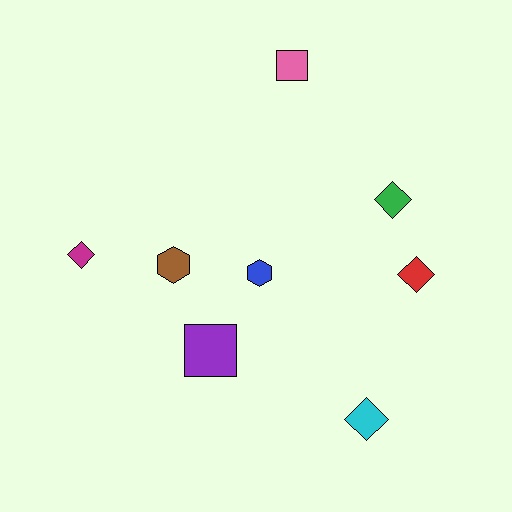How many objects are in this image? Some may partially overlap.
There are 8 objects.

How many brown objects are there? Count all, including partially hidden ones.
There is 1 brown object.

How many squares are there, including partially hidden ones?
There are 2 squares.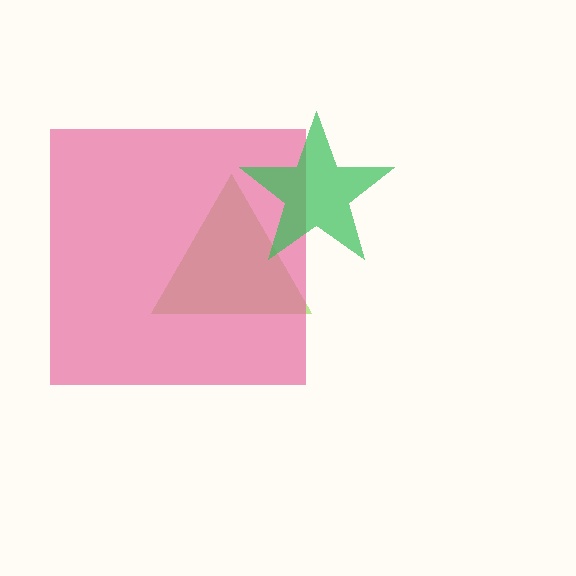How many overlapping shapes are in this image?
There are 3 overlapping shapes in the image.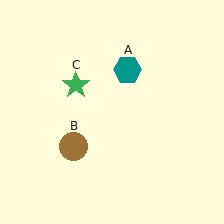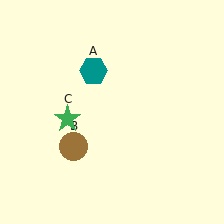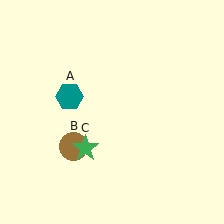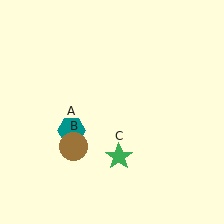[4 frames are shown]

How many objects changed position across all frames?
2 objects changed position: teal hexagon (object A), green star (object C).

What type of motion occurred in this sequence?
The teal hexagon (object A), green star (object C) rotated counterclockwise around the center of the scene.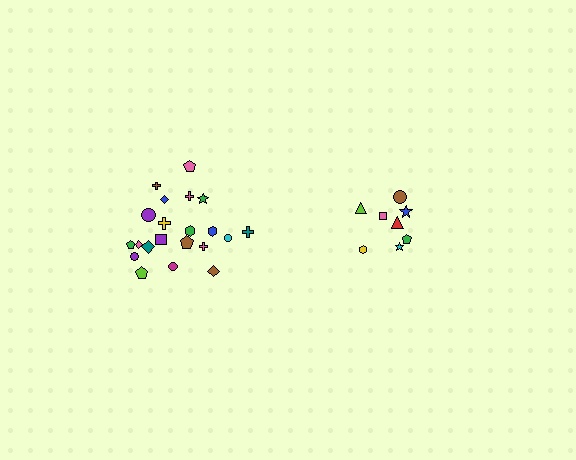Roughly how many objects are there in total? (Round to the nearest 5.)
Roughly 30 objects in total.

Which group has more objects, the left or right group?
The left group.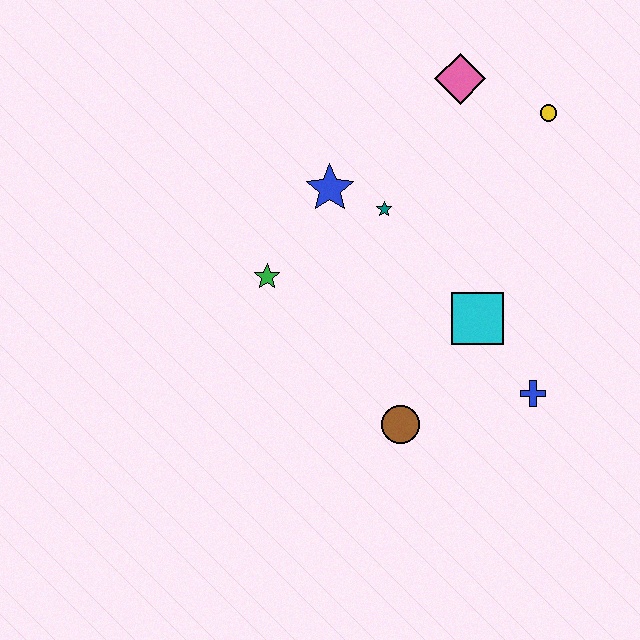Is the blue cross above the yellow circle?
No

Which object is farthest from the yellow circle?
The brown circle is farthest from the yellow circle.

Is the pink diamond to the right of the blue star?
Yes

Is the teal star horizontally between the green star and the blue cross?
Yes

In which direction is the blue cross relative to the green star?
The blue cross is to the right of the green star.